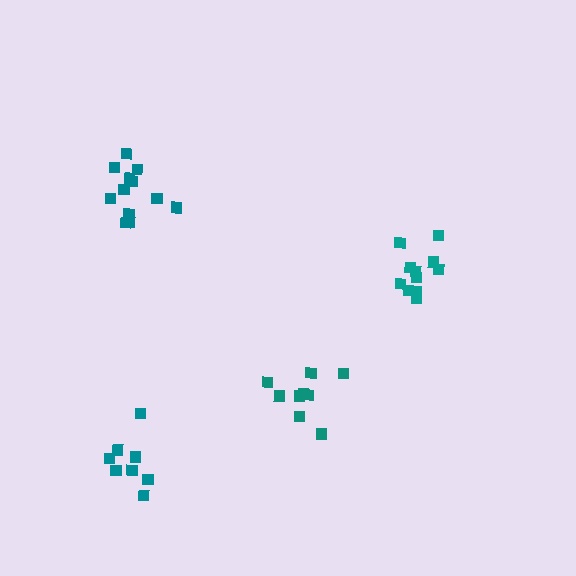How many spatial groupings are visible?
There are 4 spatial groupings.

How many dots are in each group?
Group 1: 9 dots, Group 2: 8 dots, Group 3: 12 dots, Group 4: 12 dots (41 total).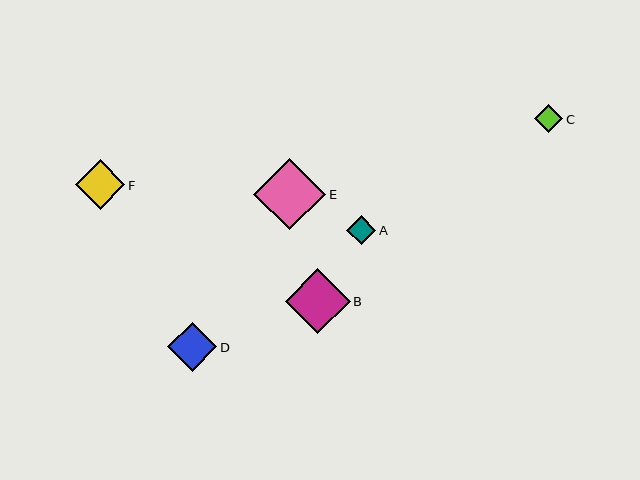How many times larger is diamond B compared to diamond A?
Diamond B is approximately 2.2 times the size of diamond A.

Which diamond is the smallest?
Diamond C is the smallest with a size of approximately 28 pixels.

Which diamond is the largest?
Diamond E is the largest with a size of approximately 72 pixels.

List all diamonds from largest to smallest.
From largest to smallest: E, B, F, D, A, C.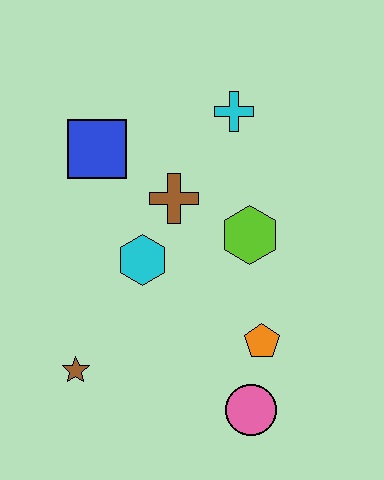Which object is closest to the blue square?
The brown cross is closest to the blue square.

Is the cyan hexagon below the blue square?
Yes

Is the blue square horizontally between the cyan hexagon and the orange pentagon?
No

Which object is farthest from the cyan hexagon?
The pink circle is farthest from the cyan hexagon.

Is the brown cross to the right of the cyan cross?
No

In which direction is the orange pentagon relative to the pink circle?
The orange pentagon is above the pink circle.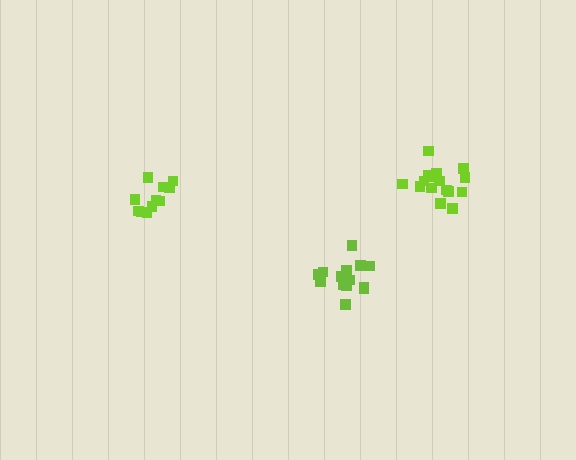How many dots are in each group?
Group 1: 15 dots, Group 2: 16 dots, Group 3: 11 dots (42 total).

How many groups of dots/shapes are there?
There are 3 groups.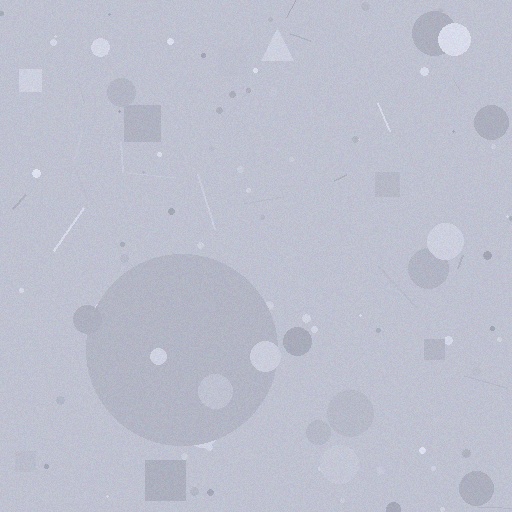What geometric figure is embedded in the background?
A circle is embedded in the background.